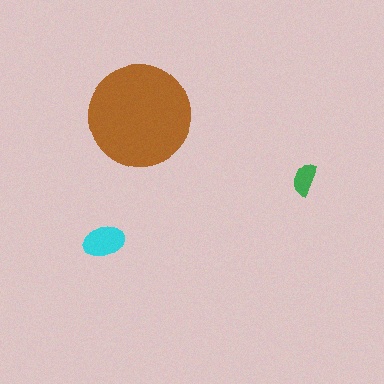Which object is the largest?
The brown circle.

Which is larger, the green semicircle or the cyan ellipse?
The cyan ellipse.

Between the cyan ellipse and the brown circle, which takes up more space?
The brown circle.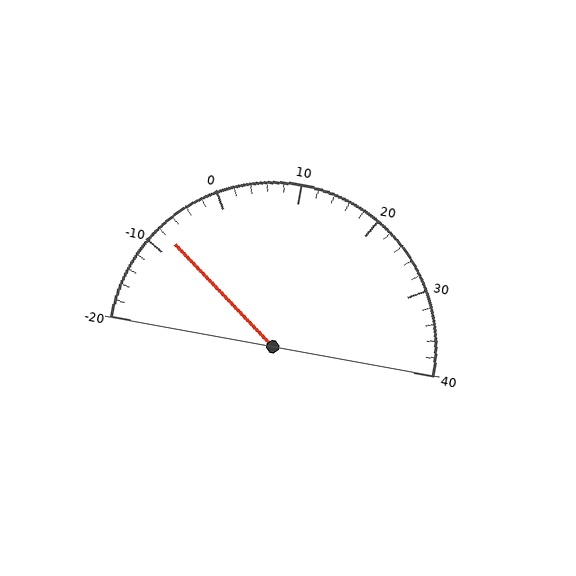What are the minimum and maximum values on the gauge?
The gauge ranges from -20 to 40.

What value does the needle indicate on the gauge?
The needle indicates approximately -8.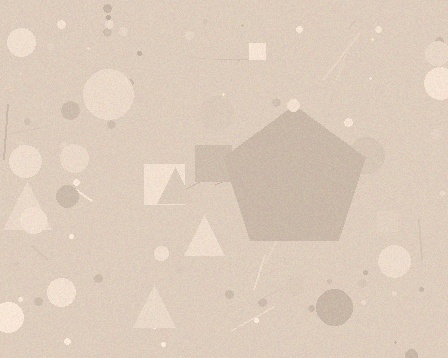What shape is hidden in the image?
A pentagon is hidden in the image.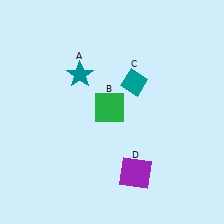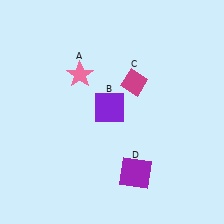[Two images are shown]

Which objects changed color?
A changed from teal to pink. B changed from green to purple. C changed from teal to magenta.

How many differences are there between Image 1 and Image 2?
There are 3 differences between the two images.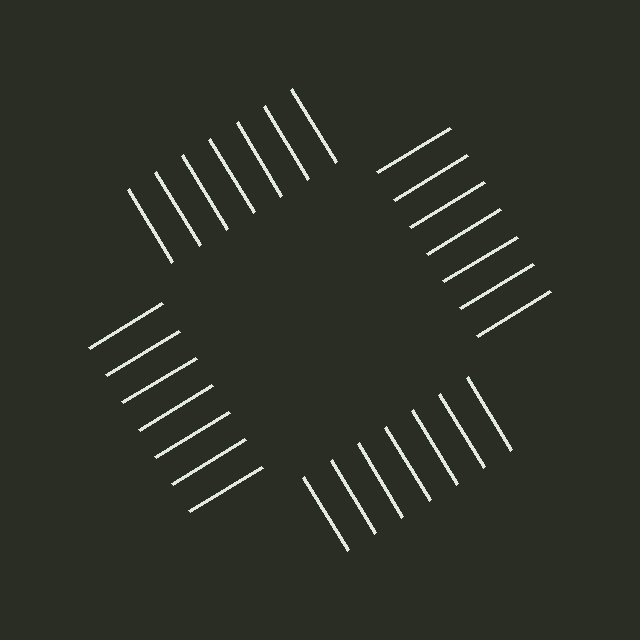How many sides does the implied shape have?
4 sides — the line-ends trace a square.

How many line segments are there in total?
28 — 7 along each of the 4 edges.